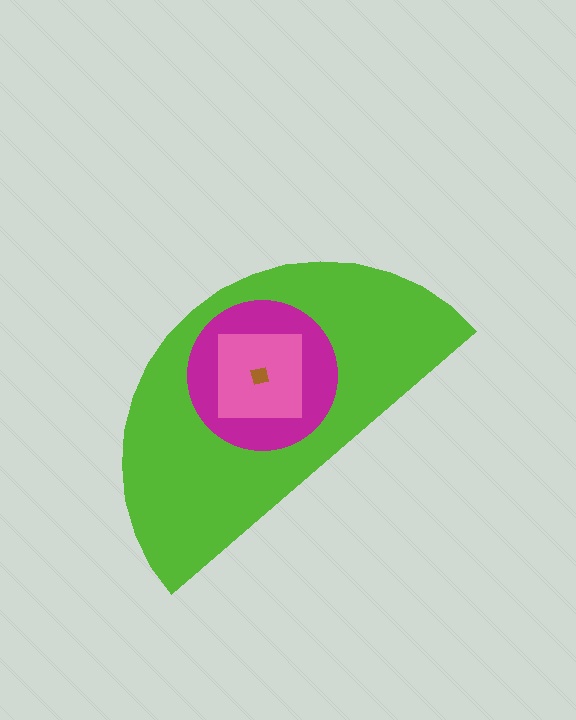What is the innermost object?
The brown square.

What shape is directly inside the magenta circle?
The pink square.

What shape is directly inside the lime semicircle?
The magenta circle.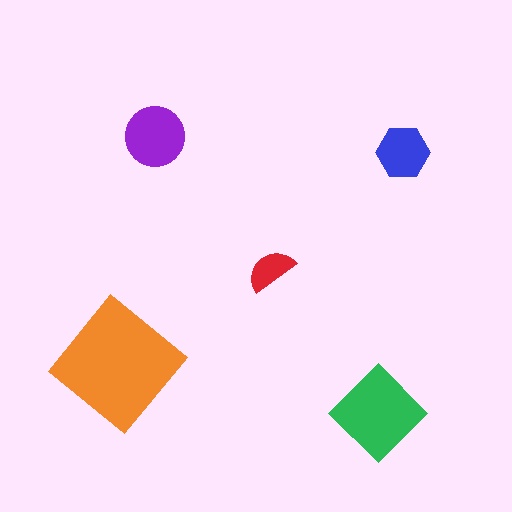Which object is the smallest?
The red semicircle.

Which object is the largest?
The orange diamond.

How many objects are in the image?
There are 5 objects in the image.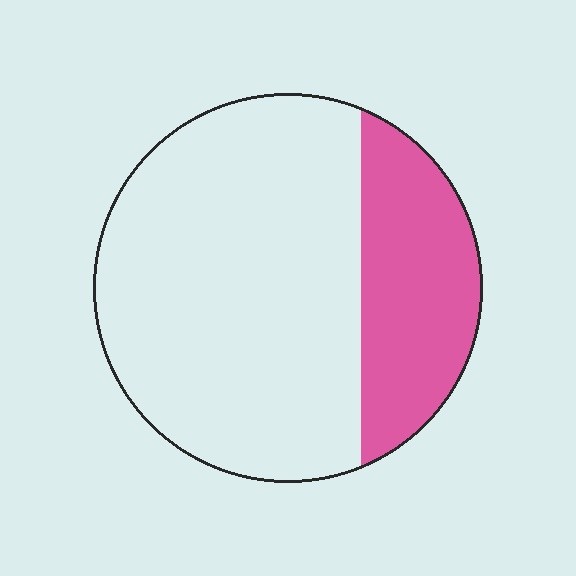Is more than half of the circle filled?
No.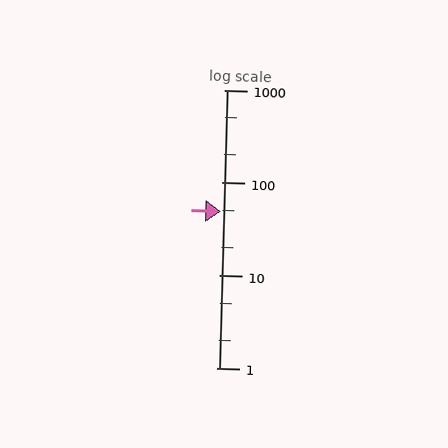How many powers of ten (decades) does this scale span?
The scale spans 3 decades, from 1 to 1000.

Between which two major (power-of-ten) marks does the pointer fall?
The pointer is between 10 and 100.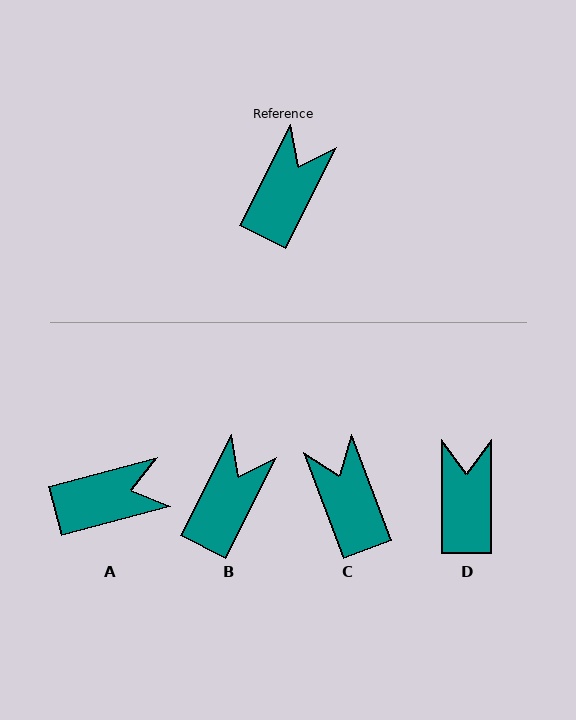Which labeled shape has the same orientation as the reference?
B.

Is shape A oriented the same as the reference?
No, it is off by about 48 degrees.